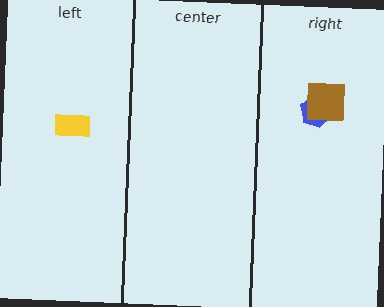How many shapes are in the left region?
1.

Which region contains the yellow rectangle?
The left region.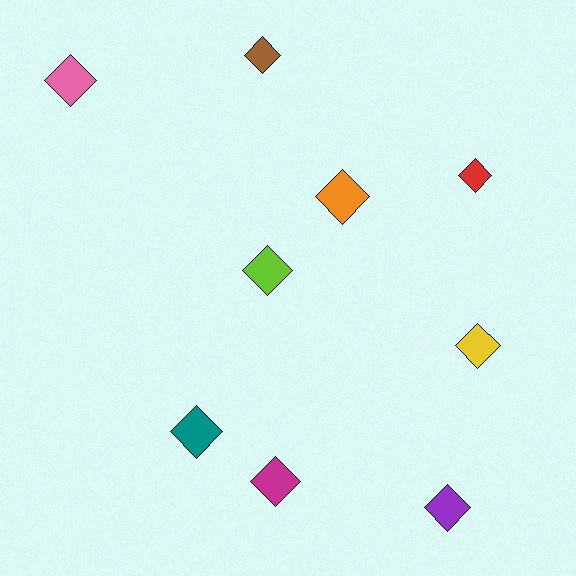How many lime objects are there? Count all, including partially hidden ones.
There is 1 lime object.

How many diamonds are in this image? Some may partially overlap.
There are 9 diamonds.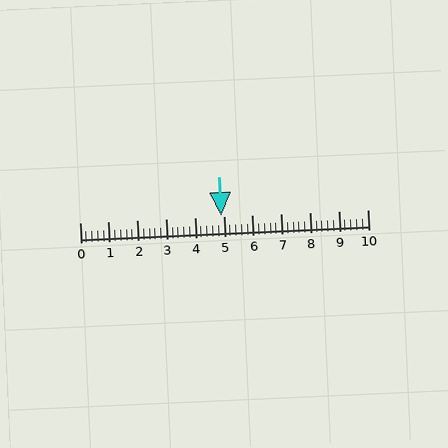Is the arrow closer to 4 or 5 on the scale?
The arrow is closer to 5.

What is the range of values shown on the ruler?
The ruler shows values from 0 to 10.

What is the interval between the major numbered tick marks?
The major tick marks are spaced 1 units apart.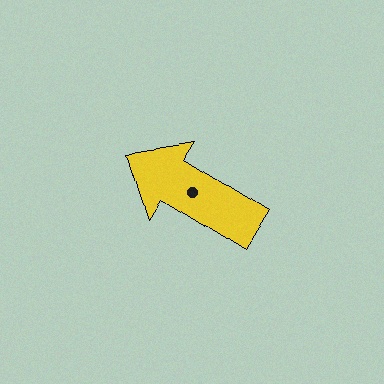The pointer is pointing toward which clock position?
Roughly 10 o'clock.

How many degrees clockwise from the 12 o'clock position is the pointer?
Approximately 301 degrees.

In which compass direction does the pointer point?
Northwest.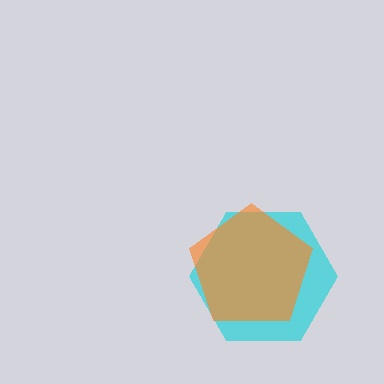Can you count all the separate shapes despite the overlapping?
Yes, there are 2 separate shapes.